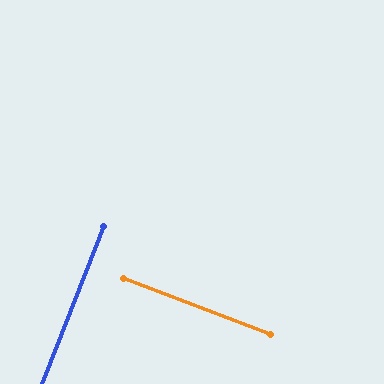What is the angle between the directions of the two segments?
Approximately 90 degrees.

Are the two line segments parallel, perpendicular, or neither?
Perpendicular — they meet at approximately 90°.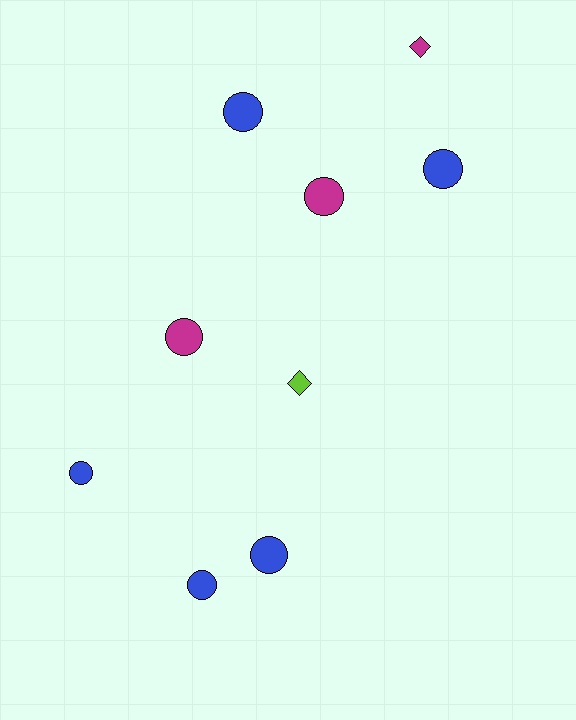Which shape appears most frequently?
Circle, with 7 objects.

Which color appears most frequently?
Blue, with 5 objects.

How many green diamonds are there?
There are no green diamonds.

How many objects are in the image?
There are 9 objects.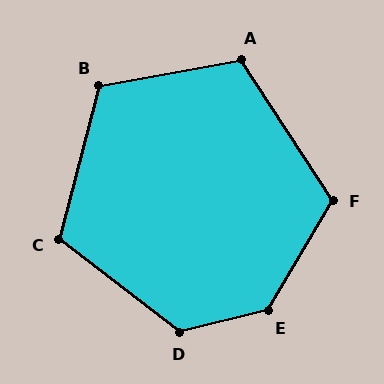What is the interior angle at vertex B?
Approximately 115 degrees (obtuse).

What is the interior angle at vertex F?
Approximately 117 degrees (obtuse).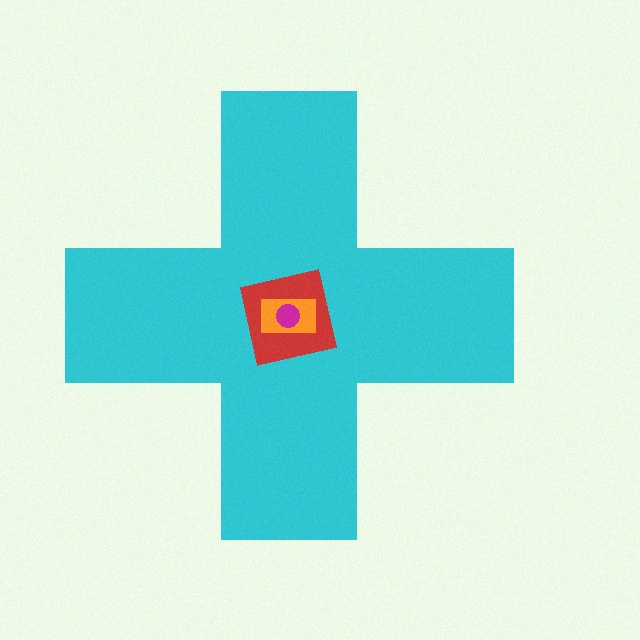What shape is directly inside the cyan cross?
The red square.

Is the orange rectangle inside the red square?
Yes.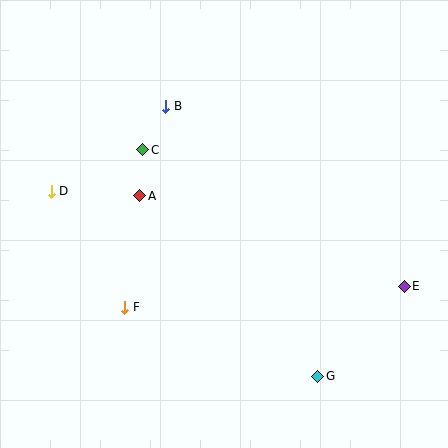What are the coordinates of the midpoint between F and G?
The midpoint between F and G is at (221, 342).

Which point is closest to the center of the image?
Point A at (140, 196) is closest to the center.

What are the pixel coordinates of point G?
Point G is at (318, 376).